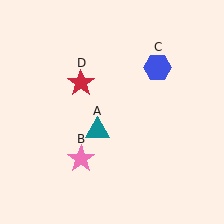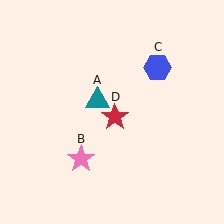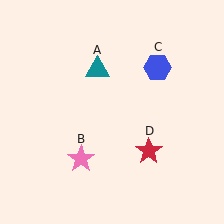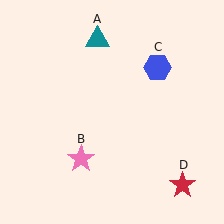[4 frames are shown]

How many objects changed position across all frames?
2 objects changed position: teal triangle (object A), red star (object D).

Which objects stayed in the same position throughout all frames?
Pink star (object B) and blue hexagon (object C) remained stationary.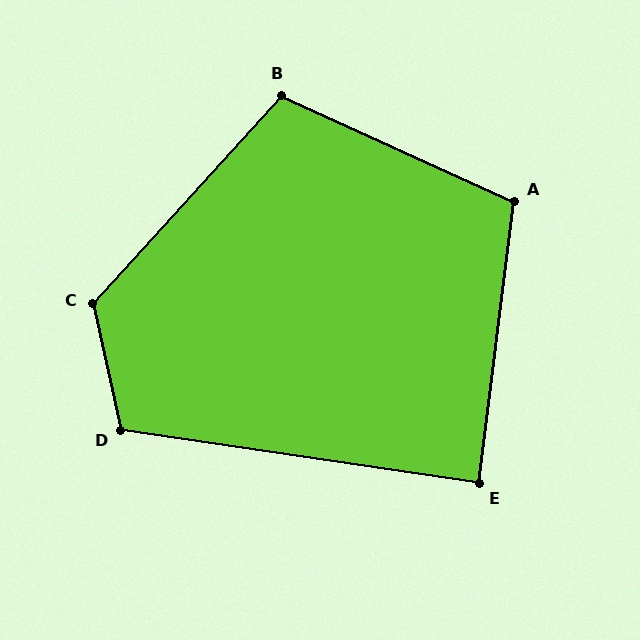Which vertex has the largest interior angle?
C, at approximately 125 degrees.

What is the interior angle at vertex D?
Approximately 111 degrees (obtuse).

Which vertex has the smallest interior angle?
E, at approximately 89 degrees.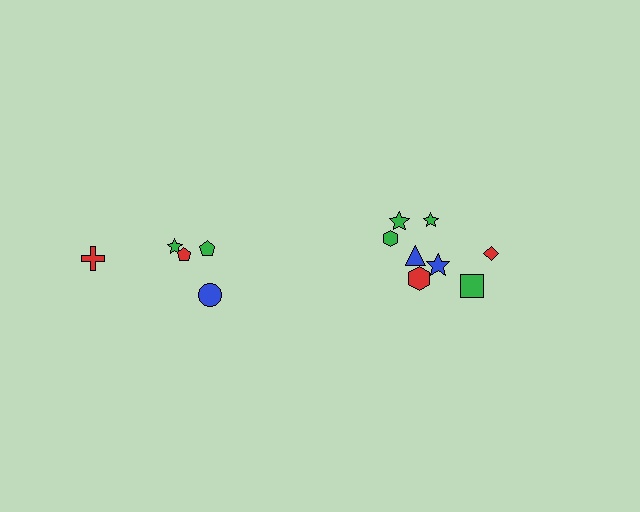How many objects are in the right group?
There are 8 objects.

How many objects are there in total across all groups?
There are 13 objects.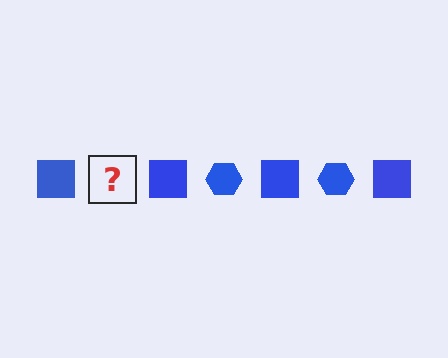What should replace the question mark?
The question mark should be replaced with a blue hexagon.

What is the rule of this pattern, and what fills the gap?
The rule is that the pattern cycles through square, hexagon shapes in blue. The gap should be filled with a blue hexagon.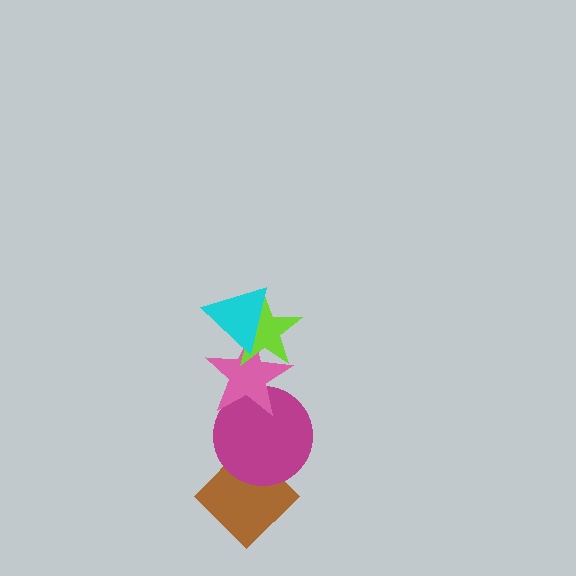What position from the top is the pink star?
The pink star is 3rd from the top.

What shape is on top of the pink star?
The lime star is on top of the pink star.